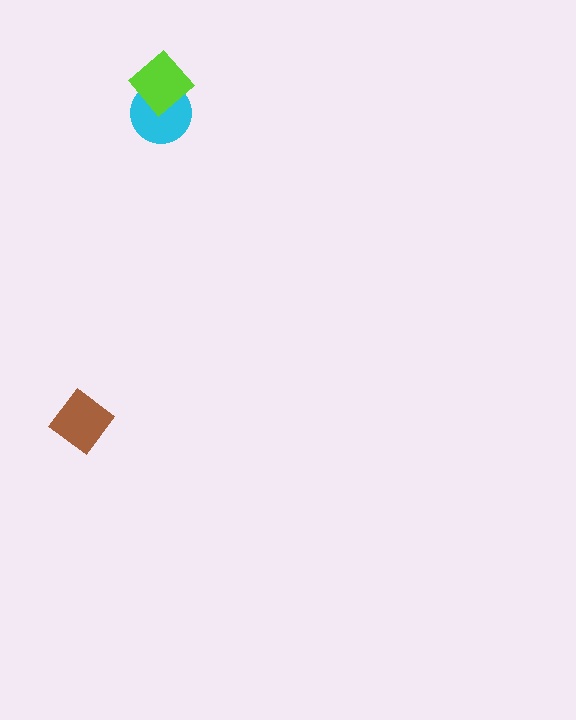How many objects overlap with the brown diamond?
0 objects overlap with the brown diamond.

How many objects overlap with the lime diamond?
1 object overlaps with the lime diamond.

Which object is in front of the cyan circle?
The lime diamond is in front of the cyan circle.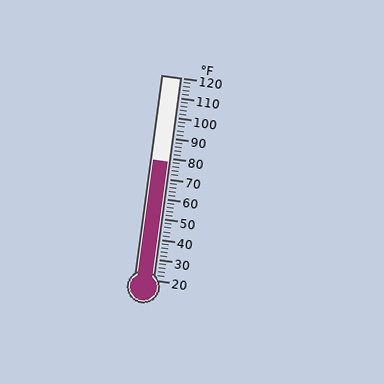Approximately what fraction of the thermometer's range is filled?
The thermometer is filled to approximately 60% of its range.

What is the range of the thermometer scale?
The thermometer scale ranges from 20°F to 120°F.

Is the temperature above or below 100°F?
The temperature is below 100°F.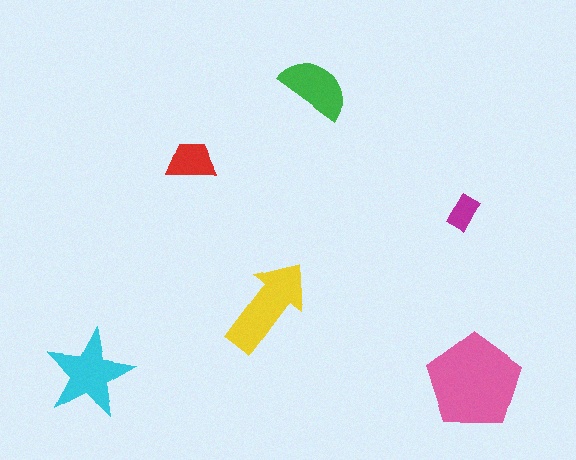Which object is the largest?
The pink pentagon.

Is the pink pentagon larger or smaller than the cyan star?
Larger.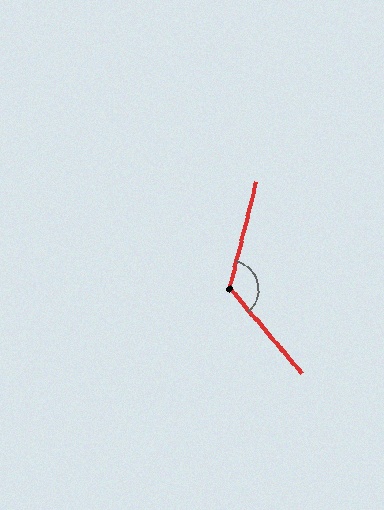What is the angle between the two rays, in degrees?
Approximately 126 degrees.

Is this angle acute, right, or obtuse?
It is obtuse.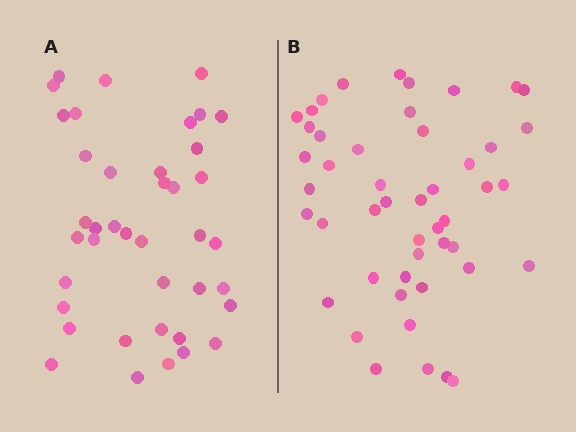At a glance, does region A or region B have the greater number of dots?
Region B (the right region) has more dots.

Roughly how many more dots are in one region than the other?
Region B has roughly 8 or so more dots than region A.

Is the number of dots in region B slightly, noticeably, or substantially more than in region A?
Region B has only slightly more — the two regions are fairly close. The ratio is roughly 1.2 to 1.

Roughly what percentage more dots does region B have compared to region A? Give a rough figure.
About 20% more.